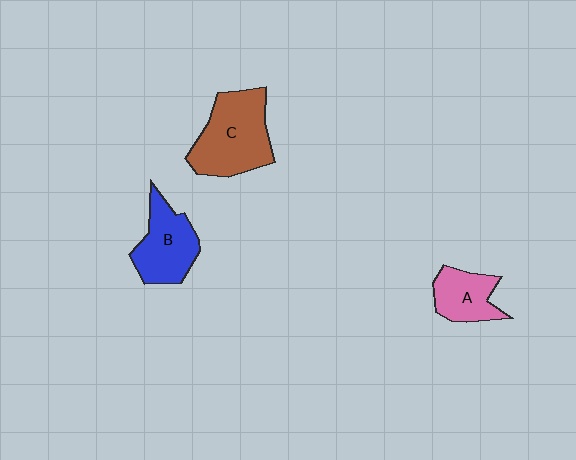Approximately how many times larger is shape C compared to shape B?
Approximately 1.3 times.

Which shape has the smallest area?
Shape A (pink).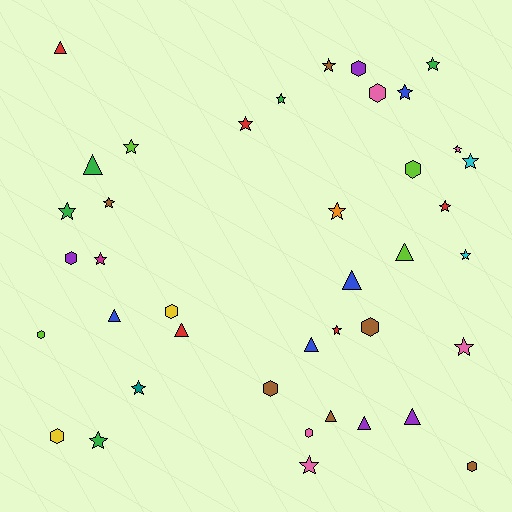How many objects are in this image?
There are 40 objects.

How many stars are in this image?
There are 19 stars.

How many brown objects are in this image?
There are 6 brown objects.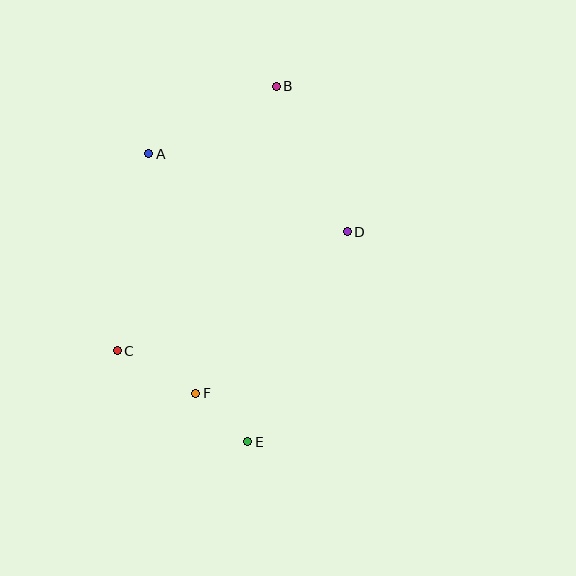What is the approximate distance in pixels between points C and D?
The distance between C and D is approximately 259 pixels.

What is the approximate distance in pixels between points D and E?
The distance between D and E is approximately 232 pixels.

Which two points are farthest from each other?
Points B and E are farthest from each other.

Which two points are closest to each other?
Points E and F are closest to each other.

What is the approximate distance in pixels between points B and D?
The distance between B and D is approximately 162 pixels.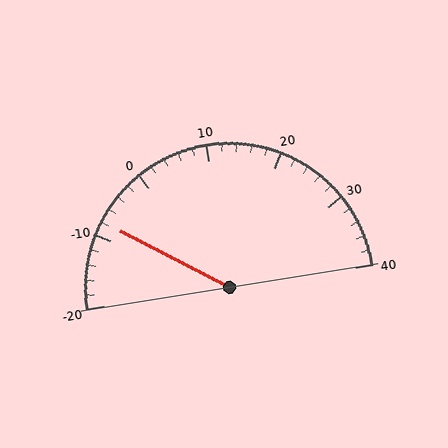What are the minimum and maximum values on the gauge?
The gauge ranges from -20 to 40.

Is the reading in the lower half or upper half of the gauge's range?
The reading is in the lower half of the range (-20 to 40).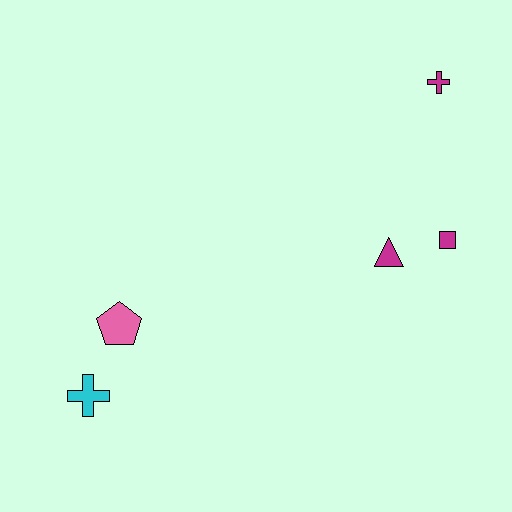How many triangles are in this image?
There is 1 triangle.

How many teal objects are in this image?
There are no teal objects.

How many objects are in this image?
There are 5 objects.